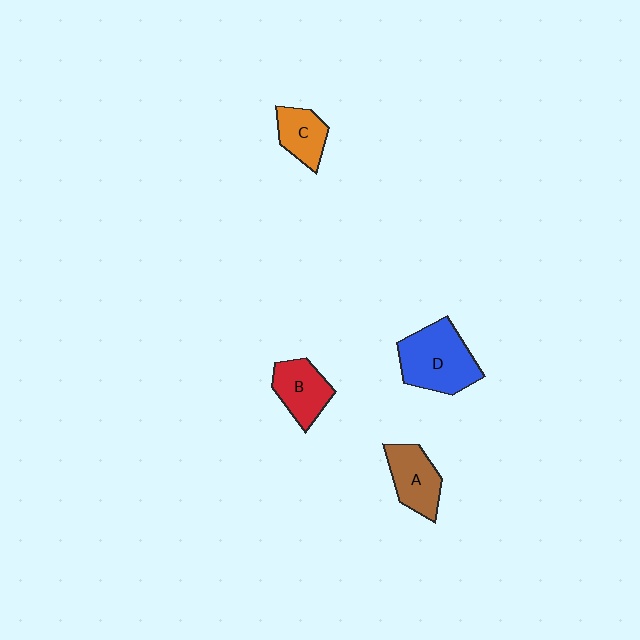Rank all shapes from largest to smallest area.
From largest to smallest: D (blue), A (brown), B (red), C (orange).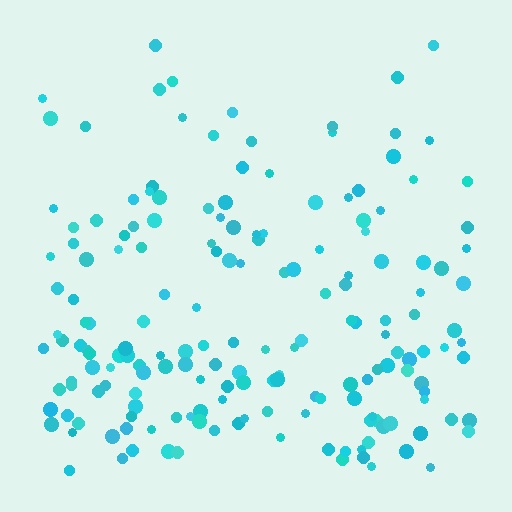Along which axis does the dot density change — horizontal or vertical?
Vertical.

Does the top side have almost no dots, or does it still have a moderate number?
Still a moderate number, just noticeably fewer than the bottom.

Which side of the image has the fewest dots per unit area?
The top.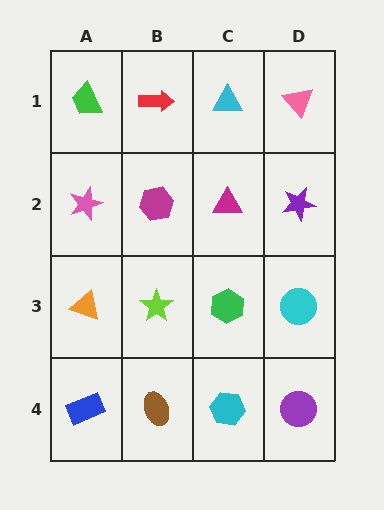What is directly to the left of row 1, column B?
A green trapezoid.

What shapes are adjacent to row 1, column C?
A magenta triangle (row 2, column C), a red arrow (row 1, column B), a pink triangle (row 1, column D).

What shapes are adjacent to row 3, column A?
A pink star (row 2, column A), a blue rectangle (row 4, column A), a lime star (row 3, column B).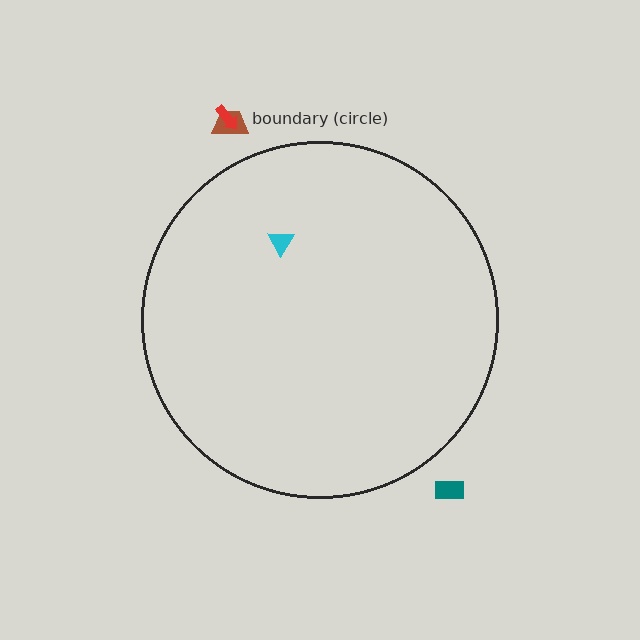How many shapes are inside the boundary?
1 inside, 3 outside.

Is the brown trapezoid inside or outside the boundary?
Outside.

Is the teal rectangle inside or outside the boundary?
Outside.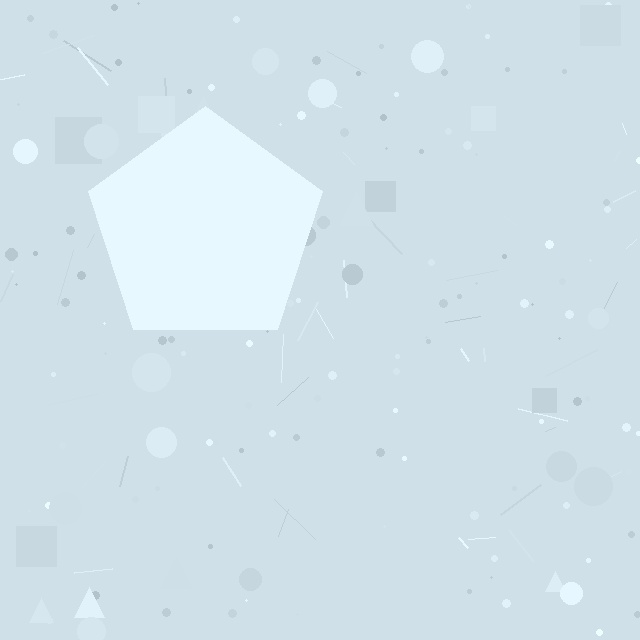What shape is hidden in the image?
A pentagon is hidden in the image.